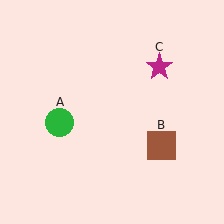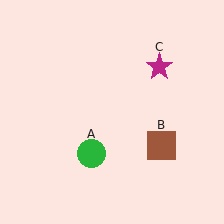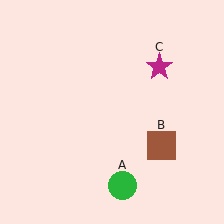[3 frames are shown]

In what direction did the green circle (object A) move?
The green circle (object A) moved down and to the right.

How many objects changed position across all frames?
1 object changed position: green circle (object A).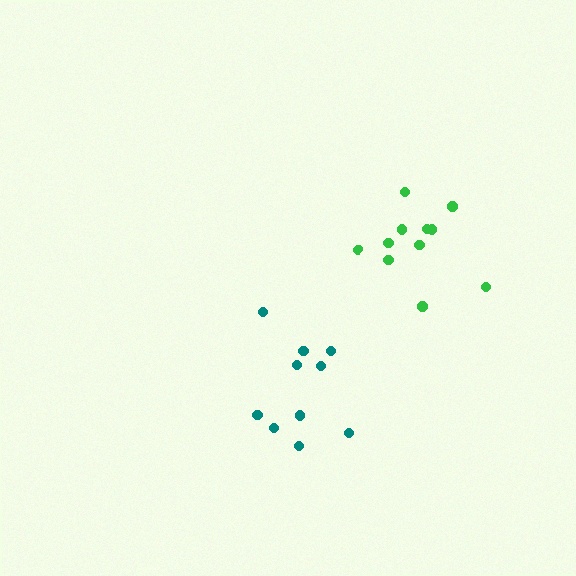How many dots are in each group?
Group 1: 10 dots, Group 2: 11 dots (21 total).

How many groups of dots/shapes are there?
There are 2 groups.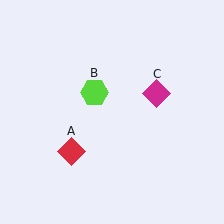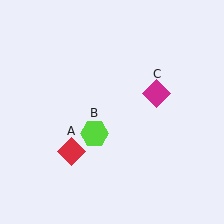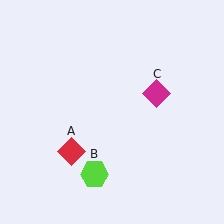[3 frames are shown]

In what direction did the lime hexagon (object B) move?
The lime hexagon (object B) moved down.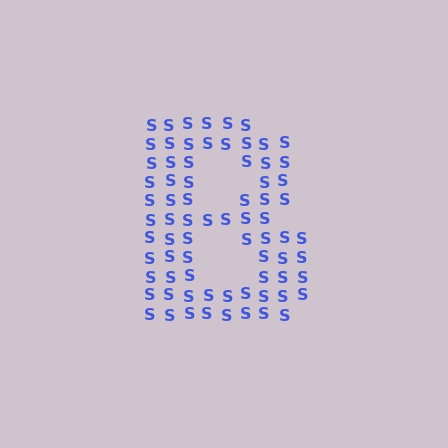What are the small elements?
The small elements are letter S's.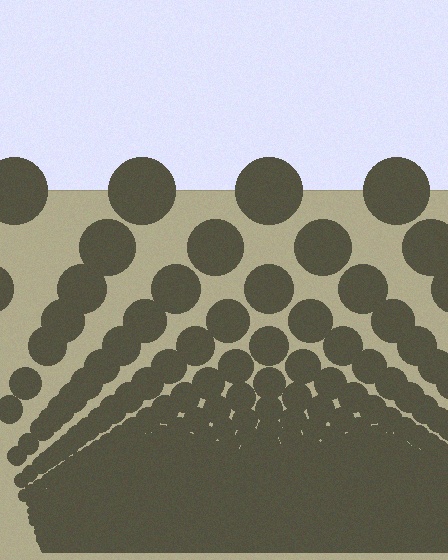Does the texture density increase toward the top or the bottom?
Density increases toward the bottom.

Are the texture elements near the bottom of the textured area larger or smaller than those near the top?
Smaller. The gradient is inverted — elements near the bottom are smaller and denser.